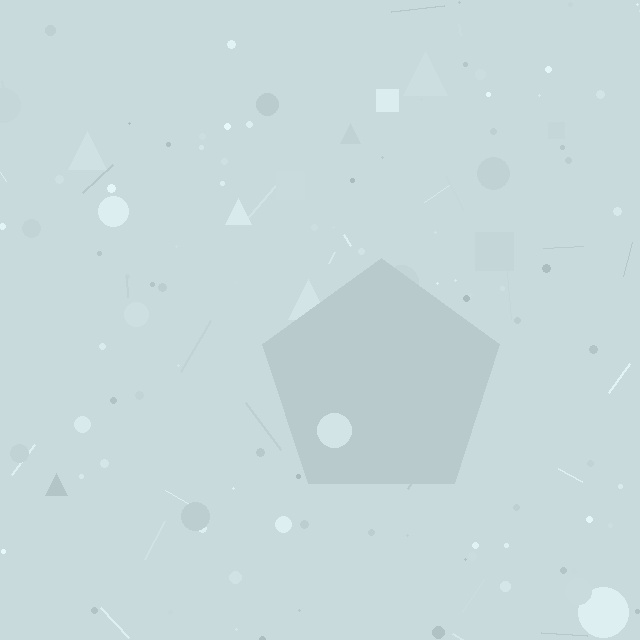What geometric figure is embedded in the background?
A pentagon is embedded in the background.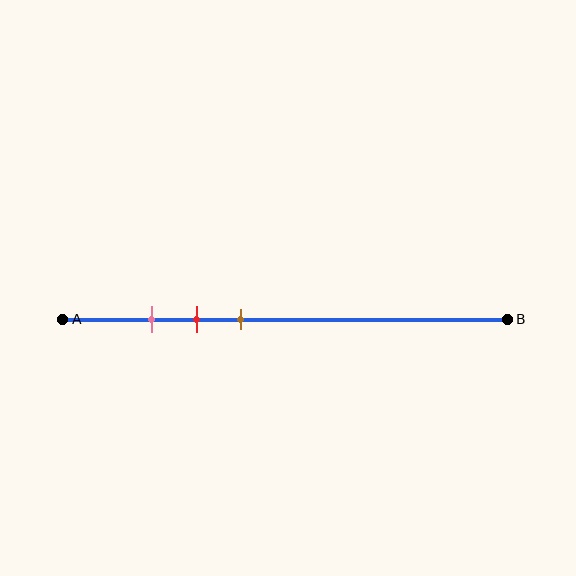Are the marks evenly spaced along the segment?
Yes, the marks are approximately evenly spaced.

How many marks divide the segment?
There are 3 marks dividing the segment.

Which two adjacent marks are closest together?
The pink and red marks are the closest adjacent pair.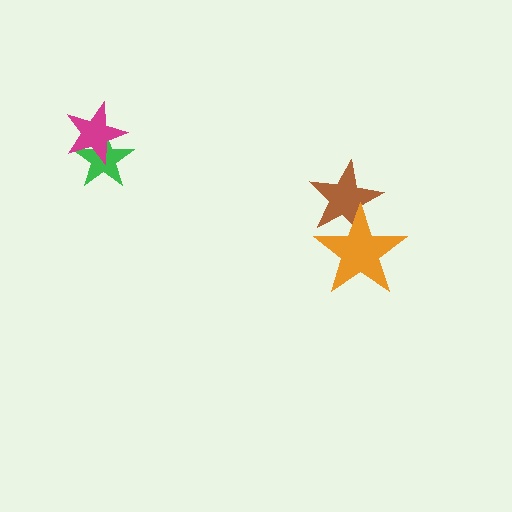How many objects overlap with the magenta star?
1 object overlaps with the magenta star.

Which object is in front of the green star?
The magenta star is in front of the green star.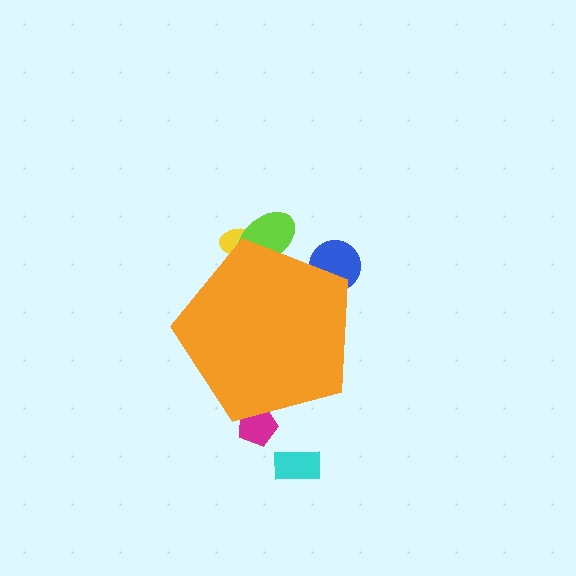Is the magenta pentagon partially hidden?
Yes, the magenta pentagon is partially hidden behind the orange pentagon.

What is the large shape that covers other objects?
An orange pentagon.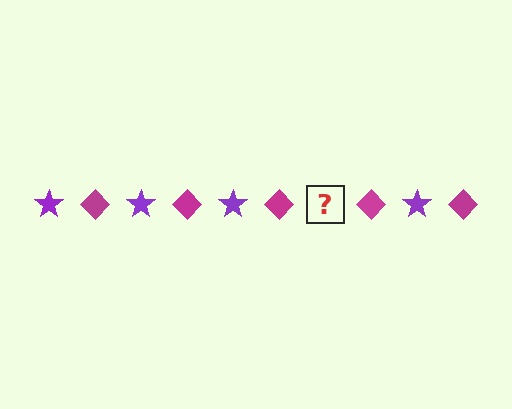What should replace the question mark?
The question mark should be replaced with a purple star.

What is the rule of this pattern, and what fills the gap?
The rule is that the pattern alternates between purple star and magenta diamond. The gap should be filled with a purple star.